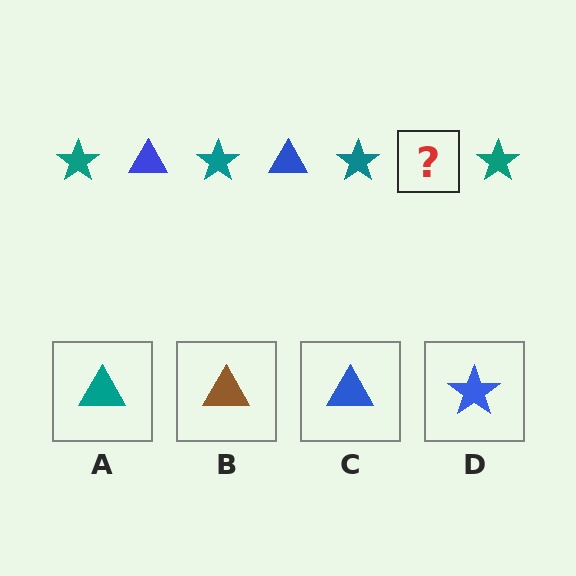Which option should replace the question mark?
Option C.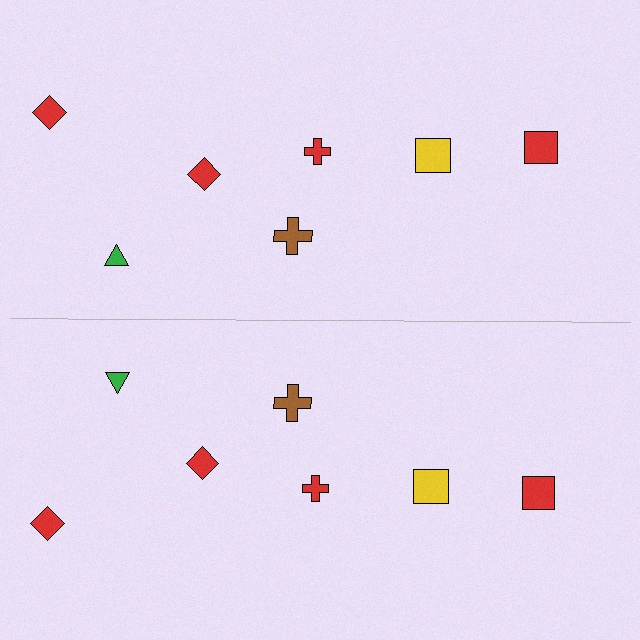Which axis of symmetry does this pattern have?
The pattern has a horizontal axis of symmetry running through the center of the image.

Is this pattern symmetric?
Yes, this pattern has bilateral (reflection) symmetry.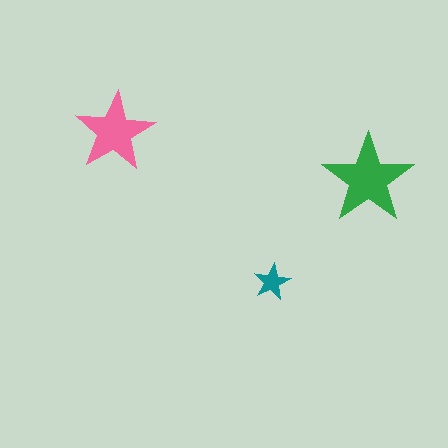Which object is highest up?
The pink star is topmost.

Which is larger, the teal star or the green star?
The green one.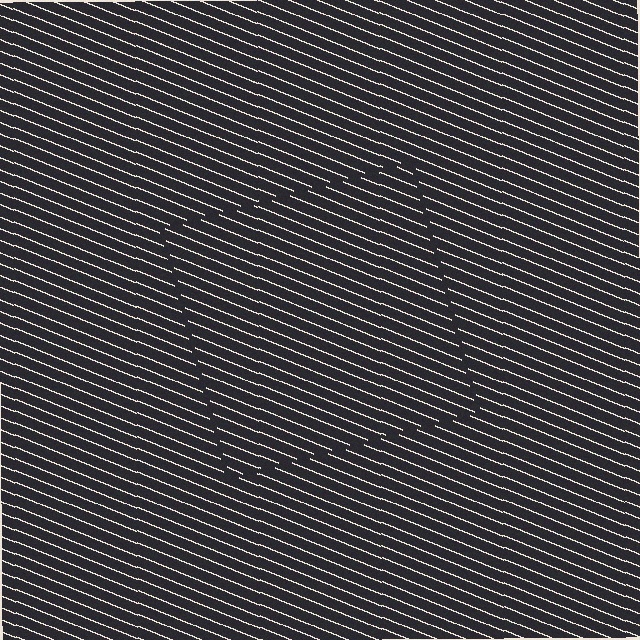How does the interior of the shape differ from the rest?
The interior of the shape contains the same grating, shifted by half a period — the contour is defined by the phase discontinuity where line-ends from the inner and outer gratings abut.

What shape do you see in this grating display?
An illusory square. The interior of the shape contains the same grating, shifted by half a period — the contour is defined by the phase discontinuity where line-ends from the inner and outer gratings abut.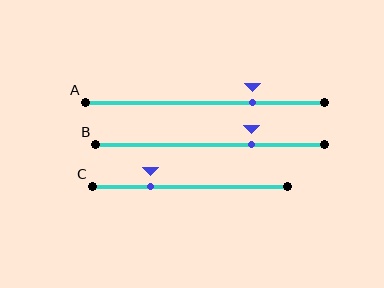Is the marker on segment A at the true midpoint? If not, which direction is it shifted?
No, the marker on segment A is shifted to the right by about 20% of the segment length.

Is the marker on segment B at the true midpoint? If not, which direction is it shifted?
No, the marker on segment B is shifted to the right by about 18% of the segment length.